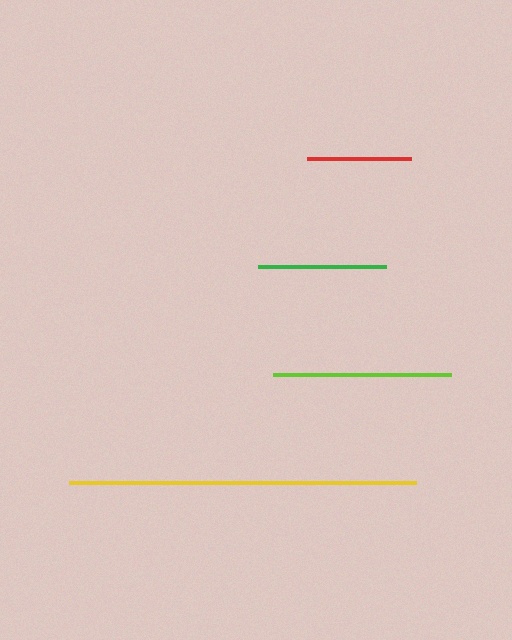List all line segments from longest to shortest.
From longest to shortest: yellow, lime, green, red.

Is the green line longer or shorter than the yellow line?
The yellow line is longer than the green line.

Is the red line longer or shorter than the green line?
The green line is longer than the red line.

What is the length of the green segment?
The green segment is approximately 128 pixels long.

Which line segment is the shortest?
The red line is the shortest at approximately 104 pixels.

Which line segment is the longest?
The yellow line is the longest at approximately 348 pixels.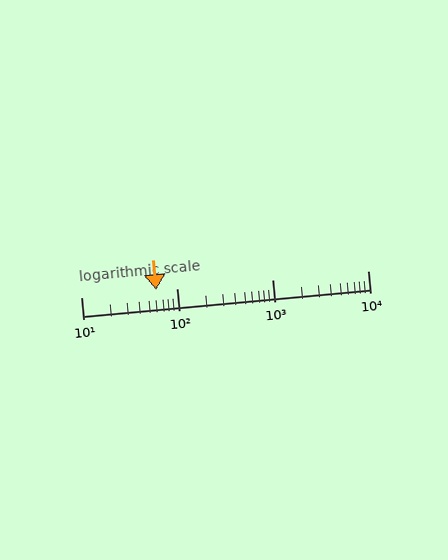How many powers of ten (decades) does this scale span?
The scale spans 3 decades, from 10 to 10000.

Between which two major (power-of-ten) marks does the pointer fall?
The pointer is between 10 and 100.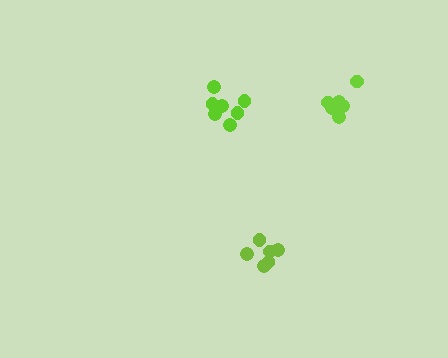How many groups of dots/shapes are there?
There are 3 groups.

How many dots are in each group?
Group 1: 6 dots, Group 2: 7 dots, Group 3: 6 dots (19 total).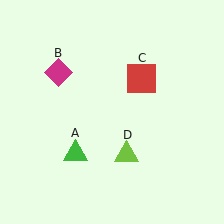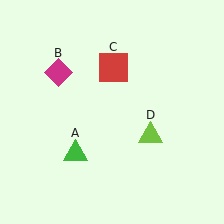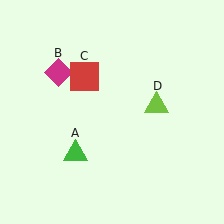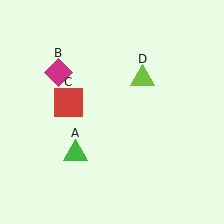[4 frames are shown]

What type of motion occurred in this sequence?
The red square (object C), lime triangle (object D) rotated counterclockwise around the center of the scene.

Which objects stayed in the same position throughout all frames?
Green triangle (object A) and magenta diamond (object B) remained stationary.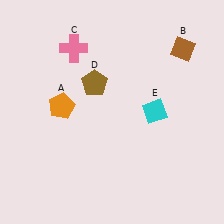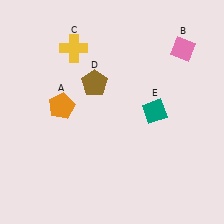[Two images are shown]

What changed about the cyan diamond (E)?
In Image 1, E is cyan. In Image 2, it changed to teal.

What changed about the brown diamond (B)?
In Image 1, B is brown. In Image 2, it changed to pink.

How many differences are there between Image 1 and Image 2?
There are 3 differences between the two images.